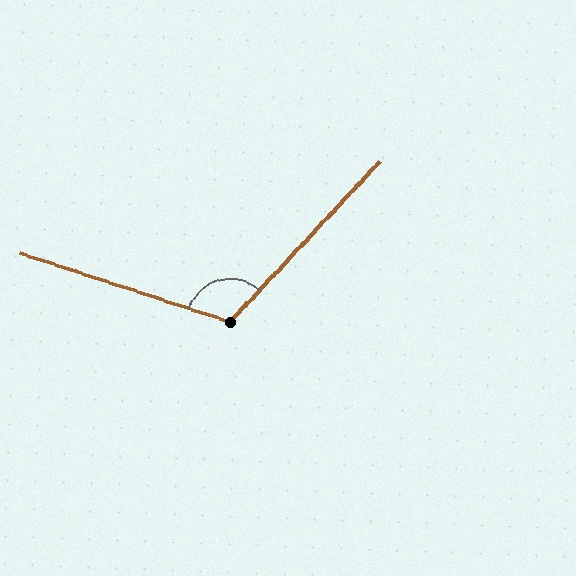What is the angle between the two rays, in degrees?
Approximately 115 degrees.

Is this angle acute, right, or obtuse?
It is obtuse.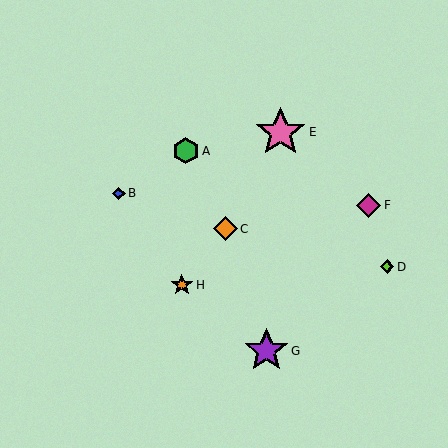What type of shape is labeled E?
Shape E is a pink star.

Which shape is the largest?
The pink star (labeled E) is the largest.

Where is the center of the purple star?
The center of the purple star is at (266, 351).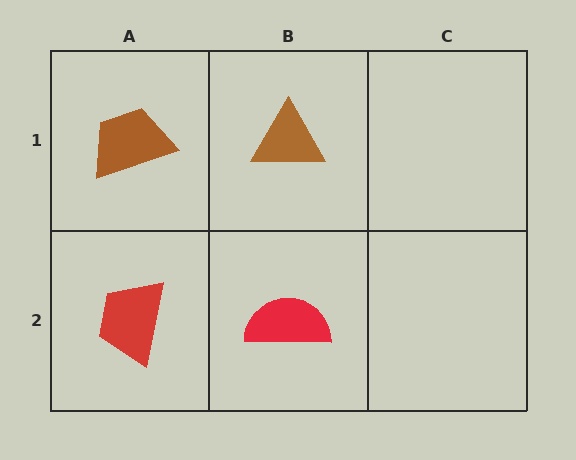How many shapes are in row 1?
2 shapes.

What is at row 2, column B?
A red semicircle.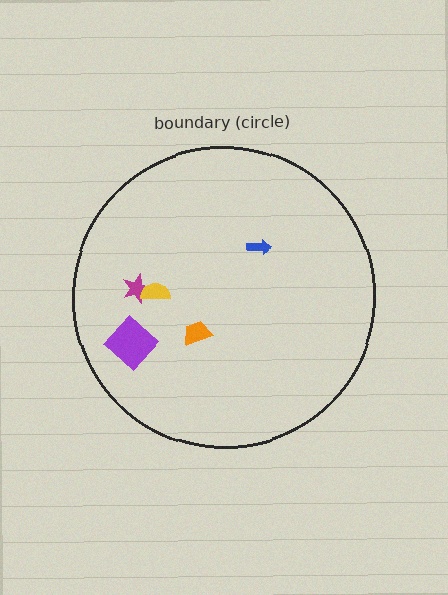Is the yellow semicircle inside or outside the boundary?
Inside.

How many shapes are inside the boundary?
5 inside, 0 outside.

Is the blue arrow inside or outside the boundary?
Inside.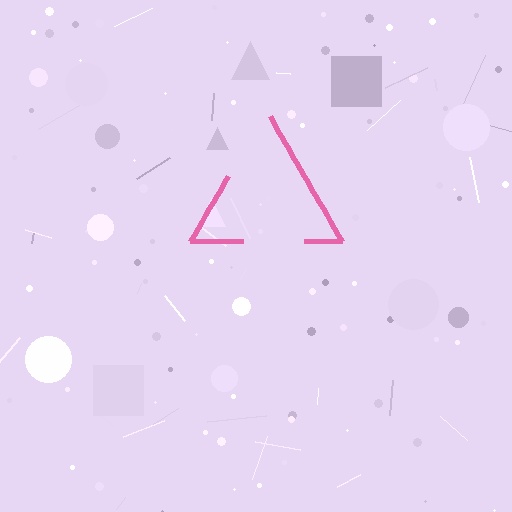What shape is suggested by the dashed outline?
The dashed outline suggests a triangle.